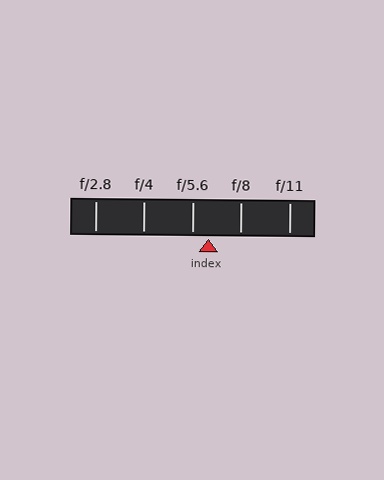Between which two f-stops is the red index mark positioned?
The index mark is between f/5.6 and f/8.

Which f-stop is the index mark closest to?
The index mark is closest to f/5.6.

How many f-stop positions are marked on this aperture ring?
There are 5 f-stop positions marked.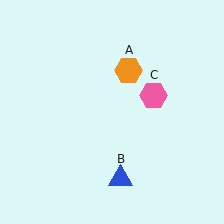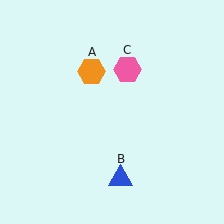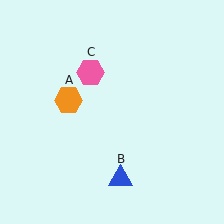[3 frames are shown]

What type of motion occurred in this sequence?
The orange hexagon (object A), pink hexagon (object C) rotated counterclockwise around the center of the scene.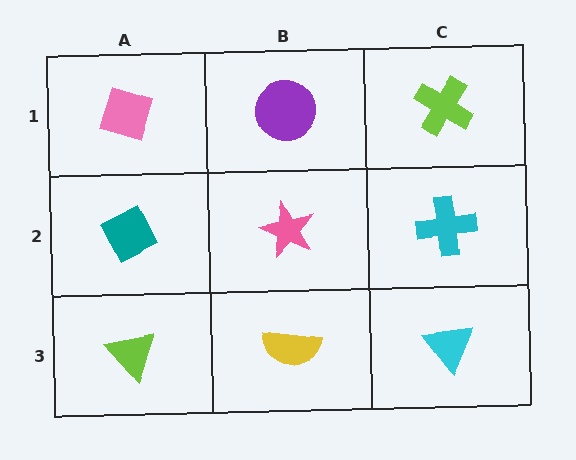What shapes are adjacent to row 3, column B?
A pink star (row 2, column B), a lime triangle (row 3, column A), a cyan triangle (row 3, column C).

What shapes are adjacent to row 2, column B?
A purple circle (row 1, column B), a yellow semicircle (row 3, column B), a teal diamond (row 2, column A), a cyan cross (row 2, column C).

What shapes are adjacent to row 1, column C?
A cyan cross (row 2, column C), a purple circle (row 1, column B).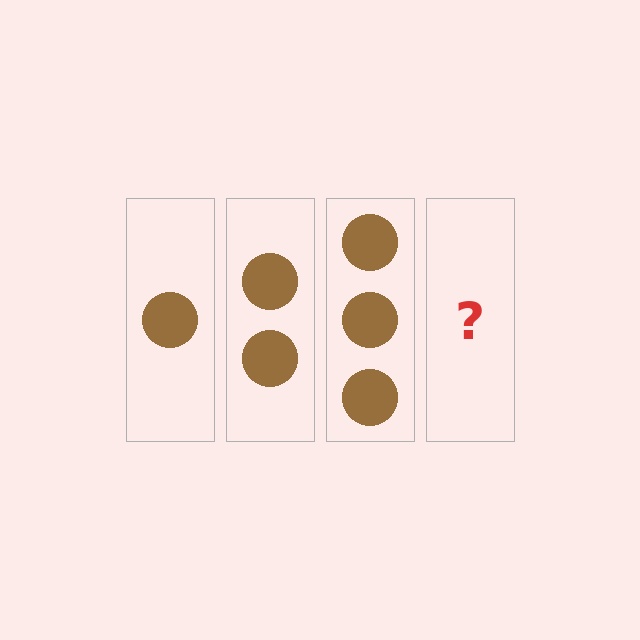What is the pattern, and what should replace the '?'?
The pattern is that each step adds one more circle. The '?' should be 4 circles.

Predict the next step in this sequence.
The next step is 4 circles.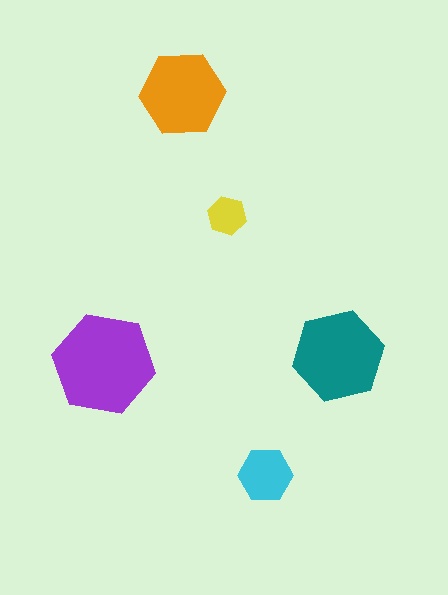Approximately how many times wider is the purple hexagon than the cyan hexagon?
About 2 times wider.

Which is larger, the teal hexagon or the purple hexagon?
The purple one.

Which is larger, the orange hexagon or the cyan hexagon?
The orange one.